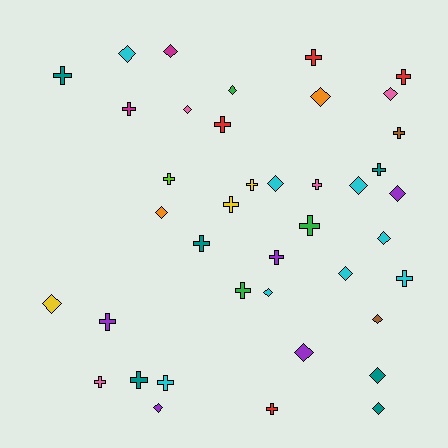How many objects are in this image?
There are 40 objects.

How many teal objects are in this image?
There are 6 teal objects.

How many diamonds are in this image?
There are 19 diamonds.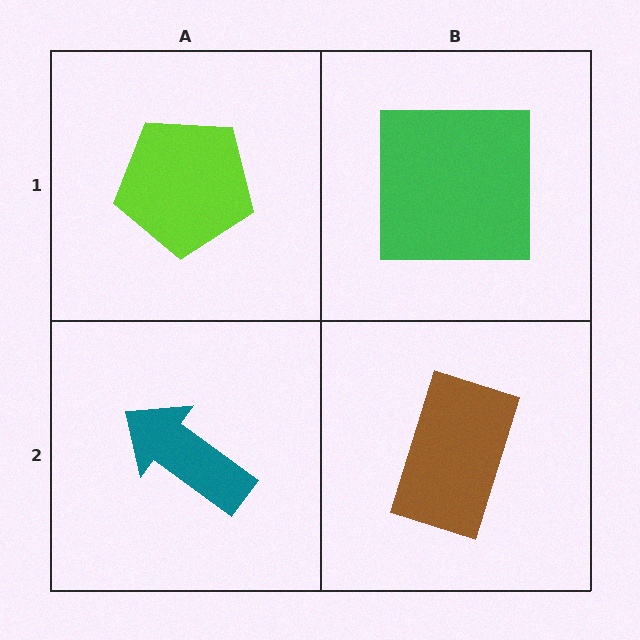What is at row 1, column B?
A green square.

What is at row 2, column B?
A brown rectangle.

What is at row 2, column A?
A teal arrow.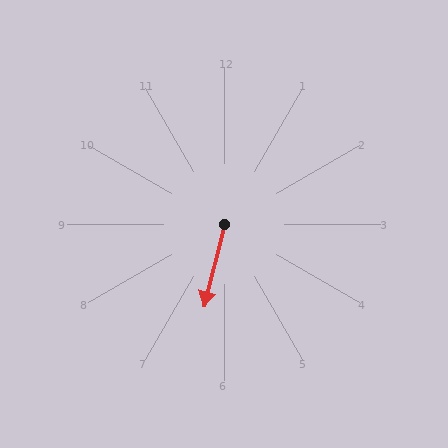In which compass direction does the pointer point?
South.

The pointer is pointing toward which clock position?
Roughly 6 o'clock.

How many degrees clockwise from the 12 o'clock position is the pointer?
Approximately 194 degrees.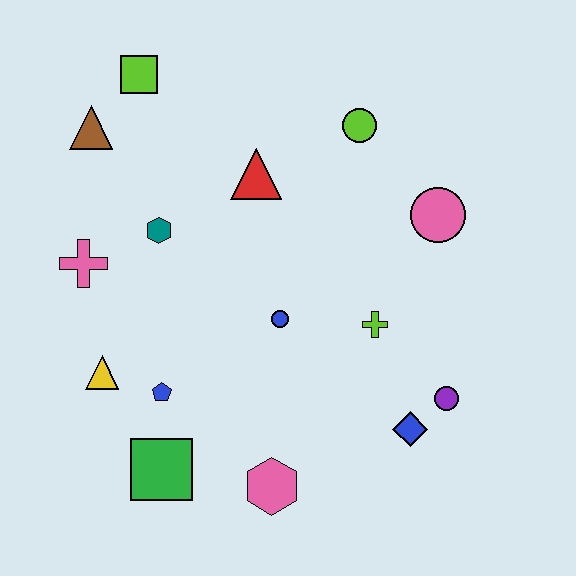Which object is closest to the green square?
The blue pentagon is closest to the green square.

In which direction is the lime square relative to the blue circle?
The lime square is above the blue circle.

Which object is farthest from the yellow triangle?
The pink circle is farthest from the yellow triangle.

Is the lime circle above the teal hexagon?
Yes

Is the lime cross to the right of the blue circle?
Yes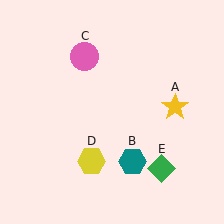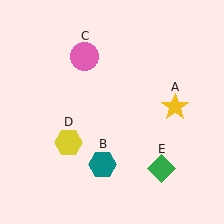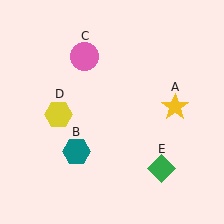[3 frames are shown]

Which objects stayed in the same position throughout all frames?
Yellow star (object A) and pink circle (object C) and green diamond (object E) remained stationary.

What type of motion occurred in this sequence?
The teal hexagon (object B), yellow hexagon (object D) rotated clockwise around the center of the scene.